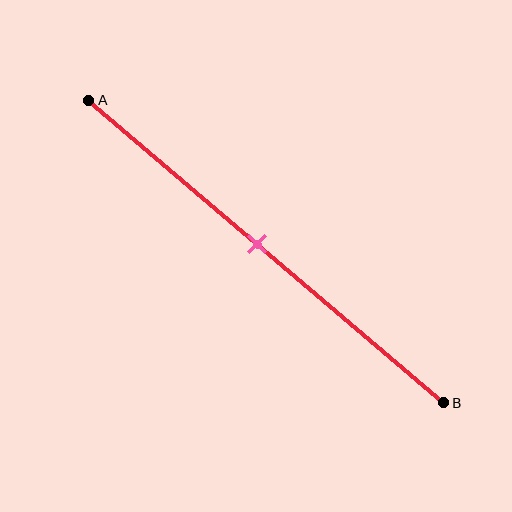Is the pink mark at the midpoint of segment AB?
Yes, the mark is approximately at the midpoint.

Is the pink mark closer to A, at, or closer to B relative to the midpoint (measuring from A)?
The pink mark is approximately at the midpoint of segment AB.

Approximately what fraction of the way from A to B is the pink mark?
The pink mark is approximately 50% of the way from A to B.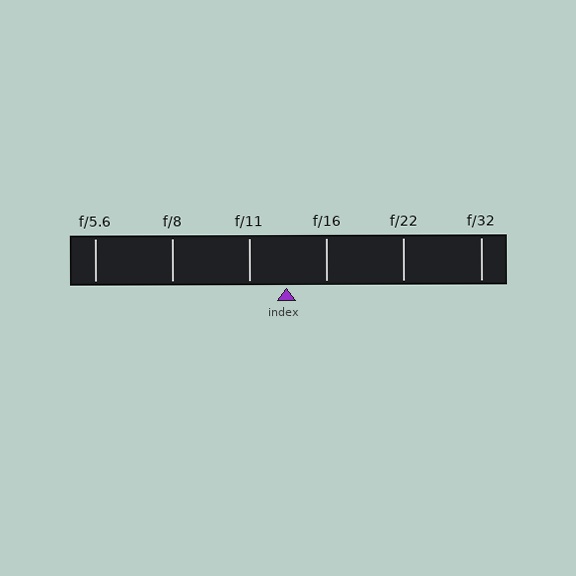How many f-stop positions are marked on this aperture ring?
There are 6 f-stop positions marked.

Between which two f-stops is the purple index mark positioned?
The index mark is between f/11 and f/16.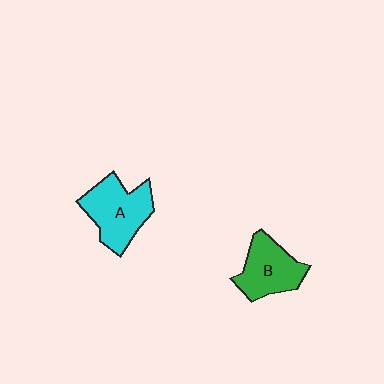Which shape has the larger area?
Shape A (cyan).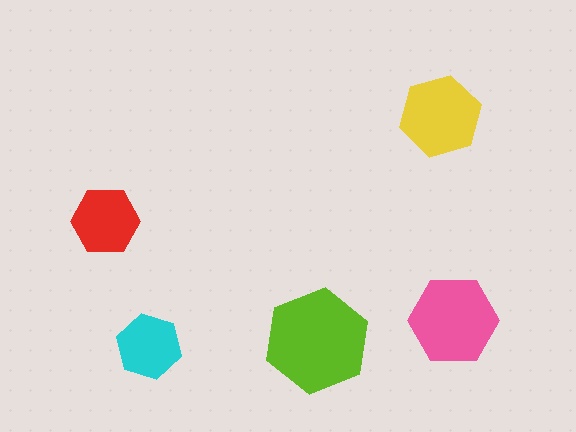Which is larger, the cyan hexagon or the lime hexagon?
The lime one.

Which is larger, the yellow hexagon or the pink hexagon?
The pink one.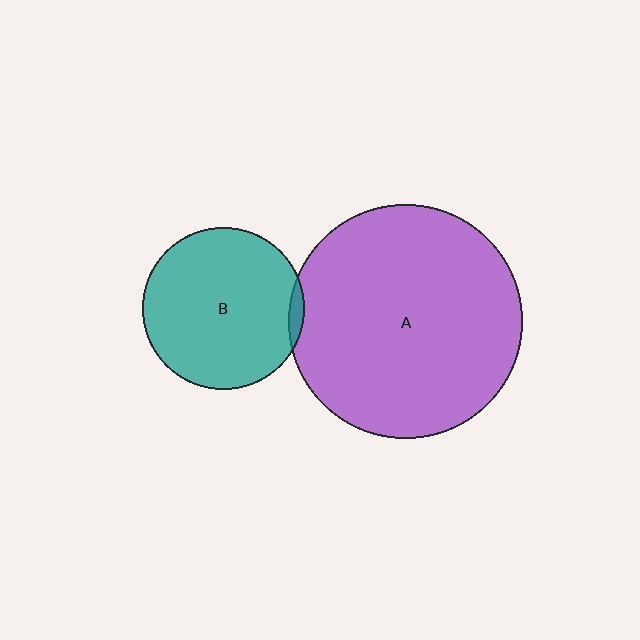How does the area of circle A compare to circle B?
Approximately 2.1 times.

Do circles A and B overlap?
Yes.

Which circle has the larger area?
Circle A (purple).